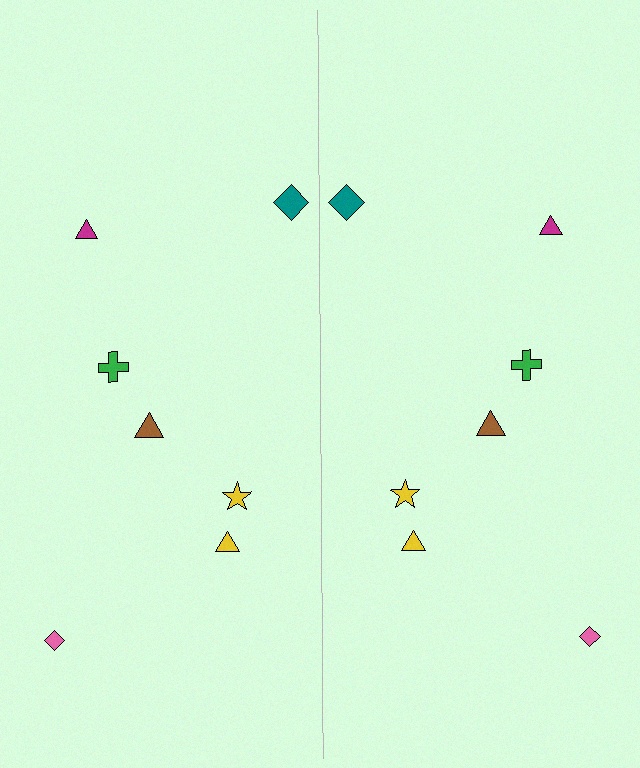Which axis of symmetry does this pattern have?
The pattern has a vertical axis of symmetry running through the center of the image.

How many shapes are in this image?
There are 14 shapes in this image.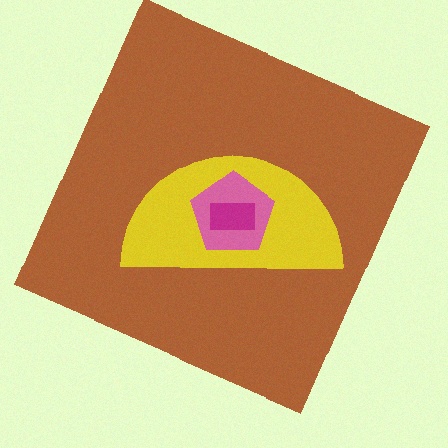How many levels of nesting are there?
4.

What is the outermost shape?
The brown square.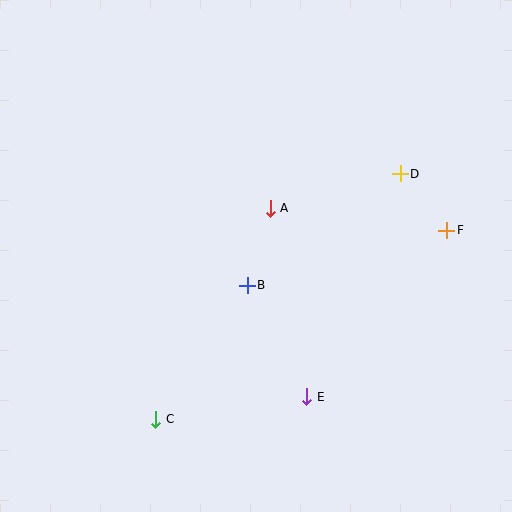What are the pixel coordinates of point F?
Point F is at (447, 230).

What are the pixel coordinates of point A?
Point A is at (270, 208).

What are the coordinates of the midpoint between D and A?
The midpoint between D and A is at (335, 191).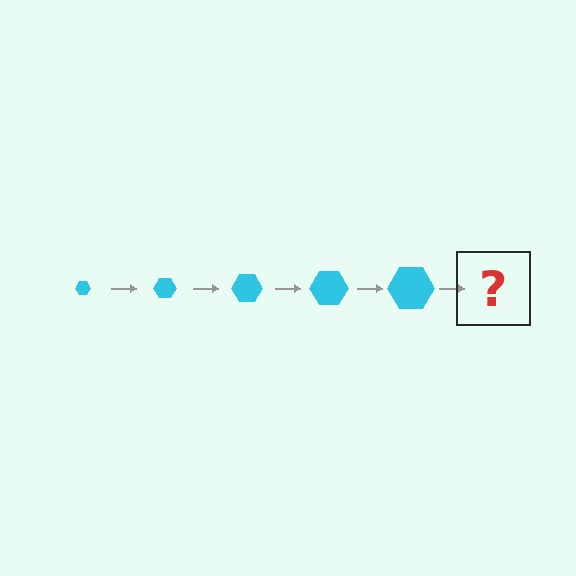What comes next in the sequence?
The next element should be a cyan hexagon, larger than the previous one.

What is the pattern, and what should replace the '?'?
The pattern is that the hexagon gets progressively larger each step. The '?' should be a cyan hexagon, larger than the previous one.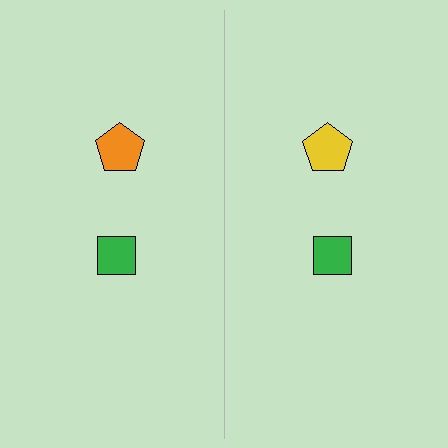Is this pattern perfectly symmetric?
No, the pattern is not perfectly symmetric. The yellow pentagon on the right side breaks the symmetry — its mirror counterpart is orange.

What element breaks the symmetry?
The yellow pentagon on the right side breaks the symmetry — its mirror counterpart is orange.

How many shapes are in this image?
There are 4 shapes in this image.